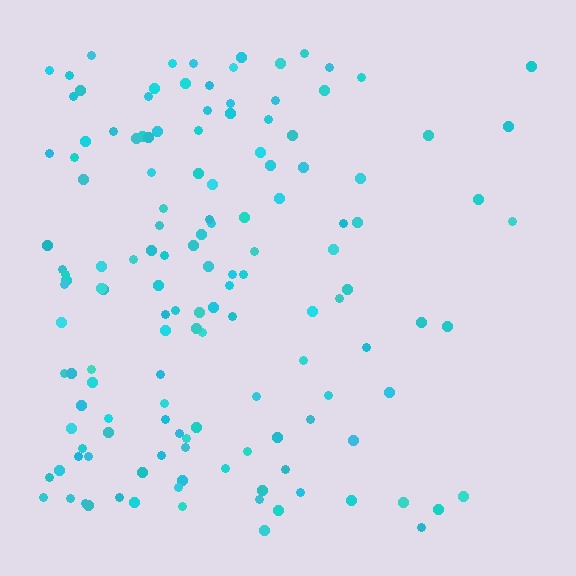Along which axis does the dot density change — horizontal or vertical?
Horizontal.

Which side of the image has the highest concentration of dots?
The left.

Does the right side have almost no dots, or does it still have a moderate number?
Still a moderate number, just noticeably fewer than the left.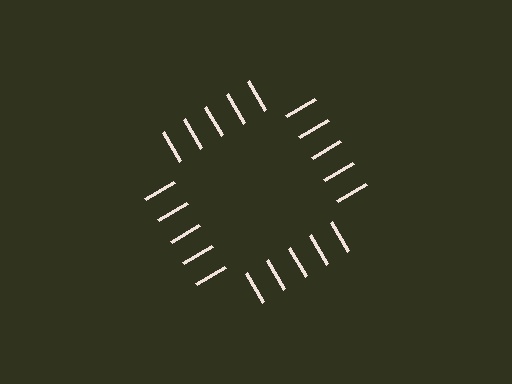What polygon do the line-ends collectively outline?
An illusory square — the line segments terminate on its edges but no continuous stroke is drawn.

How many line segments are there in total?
20 — 5 along each of the 4 edges.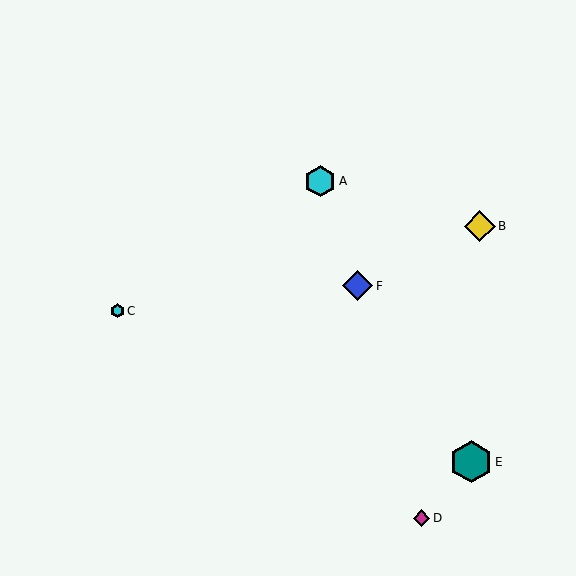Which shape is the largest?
The teal hexagon (labeled E) is the largest.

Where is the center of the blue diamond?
The center of the blue diamond is at (358, 286).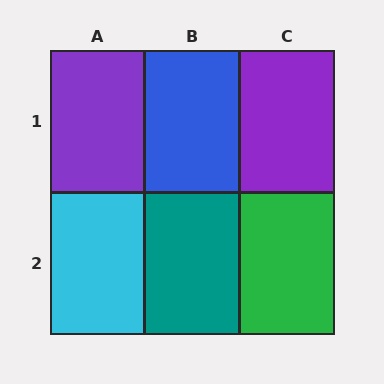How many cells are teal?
1 cell is teal.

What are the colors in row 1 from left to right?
Purple, blue, purple.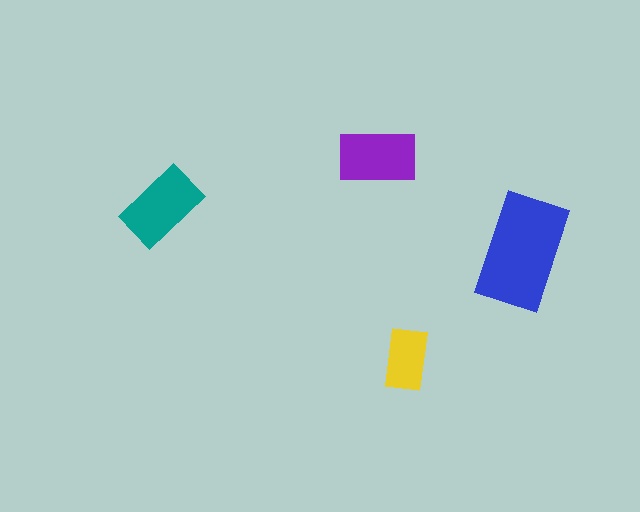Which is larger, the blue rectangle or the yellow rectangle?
The blue one.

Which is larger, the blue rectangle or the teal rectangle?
The blue one.